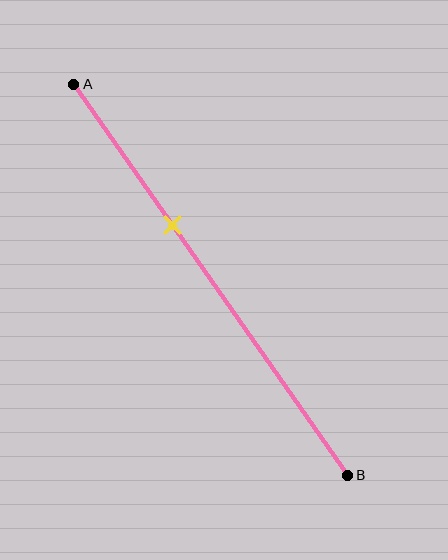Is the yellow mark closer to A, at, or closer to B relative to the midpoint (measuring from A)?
The yellow mark is closer to point A than the midpoint of segment AB.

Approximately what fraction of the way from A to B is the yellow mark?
The yellow mark is approximately 35% of the way from A to B.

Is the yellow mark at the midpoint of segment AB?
No, the mark is at about 35% from A, not at the 50% midpoint.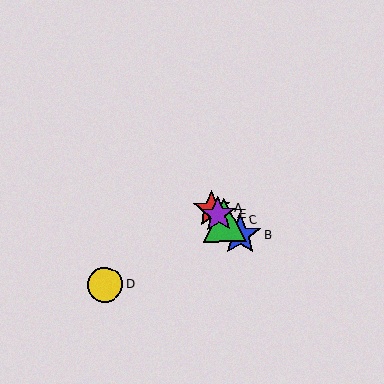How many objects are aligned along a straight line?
4 objects (A, B, C, E) are aligned along a straight line.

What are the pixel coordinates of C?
Object C is at (224, 220).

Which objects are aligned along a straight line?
Objects A, B, C, E are aligned along a straight line.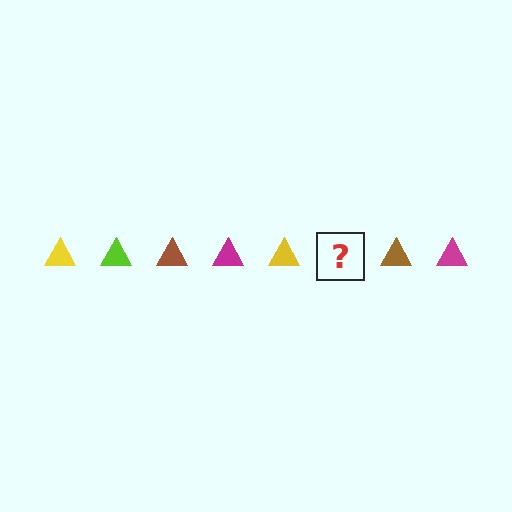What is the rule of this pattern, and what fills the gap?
The rule is that the pattern cycles through yellow, lime, brown, magenta triangles. The gap should be filled with a lime triangle.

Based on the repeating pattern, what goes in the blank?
The blank should be a lime triangle.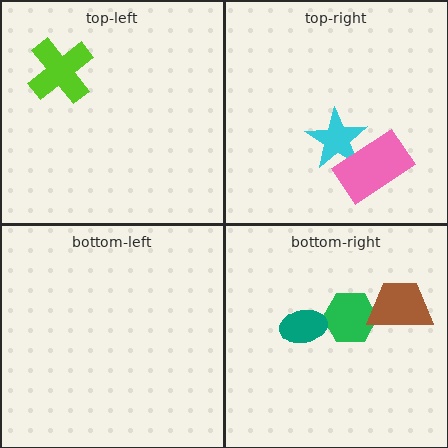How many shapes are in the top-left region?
1.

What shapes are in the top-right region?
The cyan star, the pink rectangle.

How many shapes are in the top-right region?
2.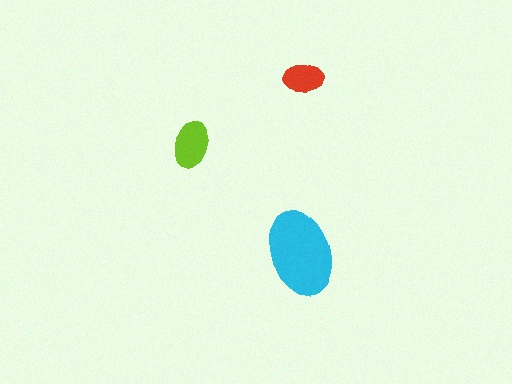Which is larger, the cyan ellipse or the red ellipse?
The cyan one.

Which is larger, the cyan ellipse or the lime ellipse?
The cyan one.